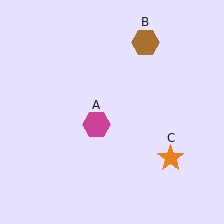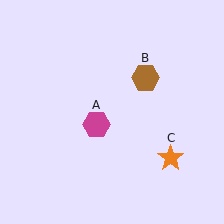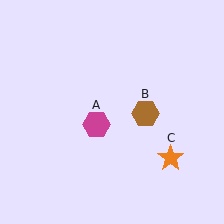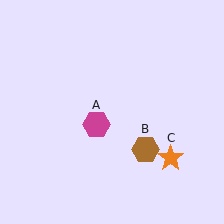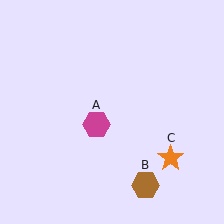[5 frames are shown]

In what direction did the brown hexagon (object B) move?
The brown hexagon (object B) moved down.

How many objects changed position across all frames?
1 object changed position: brown hexagon (object B).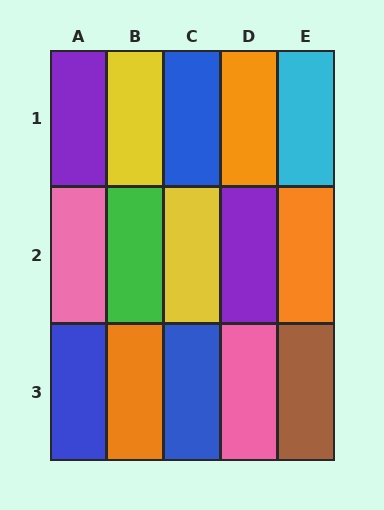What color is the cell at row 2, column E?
Orange.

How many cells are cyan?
1 cell is cyan.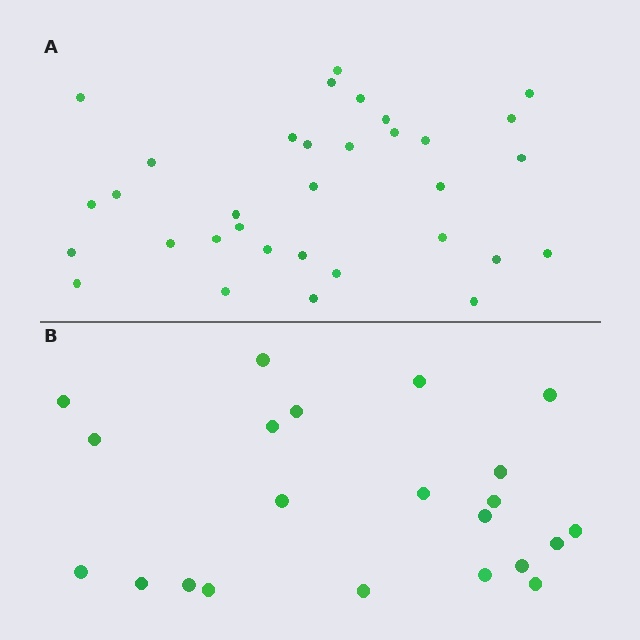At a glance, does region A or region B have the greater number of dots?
Region A (the top region) has more dots.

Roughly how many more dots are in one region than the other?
Region A has roughly 12 or so more dots than region B.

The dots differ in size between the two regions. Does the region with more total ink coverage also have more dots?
No. Region B has more total ink coverage because its dots are larger, but region A actually contains more individual dots. Total area can be misleading — the number of items is what matters here.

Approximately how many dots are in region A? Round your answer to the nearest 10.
About 30 dots. (The exact count is 33, which rounds to 30.)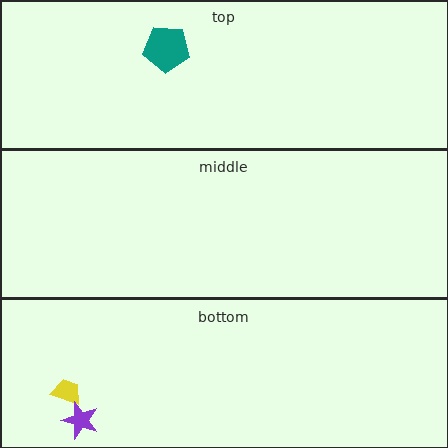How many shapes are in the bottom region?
2.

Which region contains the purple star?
The bottom region.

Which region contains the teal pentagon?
The top region.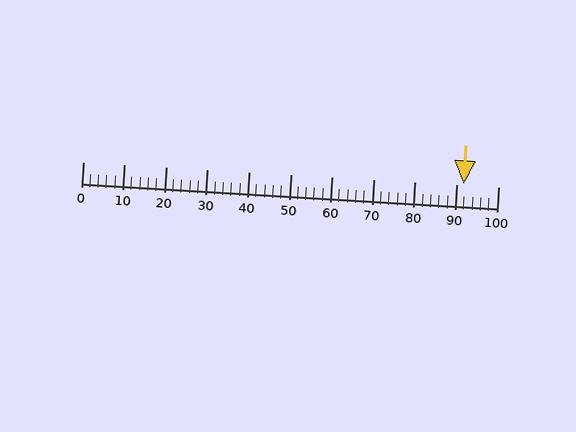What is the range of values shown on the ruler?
The ruler shows values from 0 to 100.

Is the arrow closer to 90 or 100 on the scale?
The arrow is closer to 90.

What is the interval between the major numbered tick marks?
The major tick marks are spaced 10 units apart.